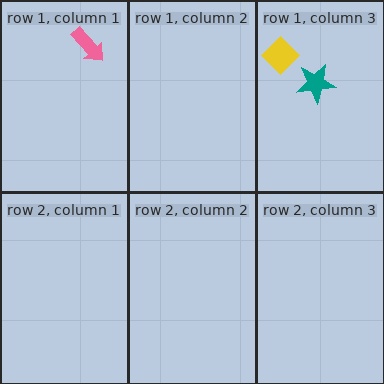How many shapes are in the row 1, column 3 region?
2.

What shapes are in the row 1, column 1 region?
The pink arrow.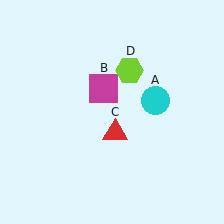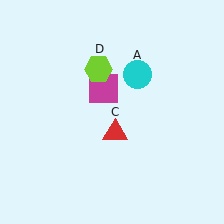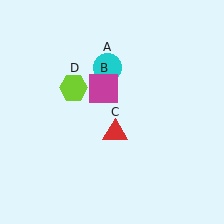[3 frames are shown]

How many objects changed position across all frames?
2 objects changed position: cyan circle (object A), lime hexagon (object D).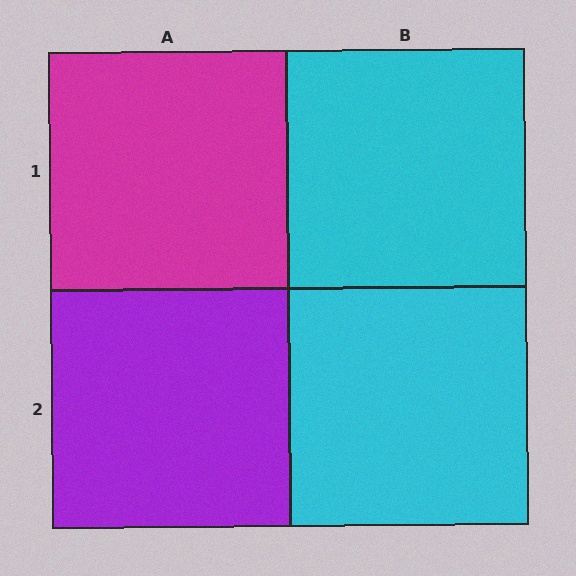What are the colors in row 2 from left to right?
Purple, cyan.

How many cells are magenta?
1 cell is magenta.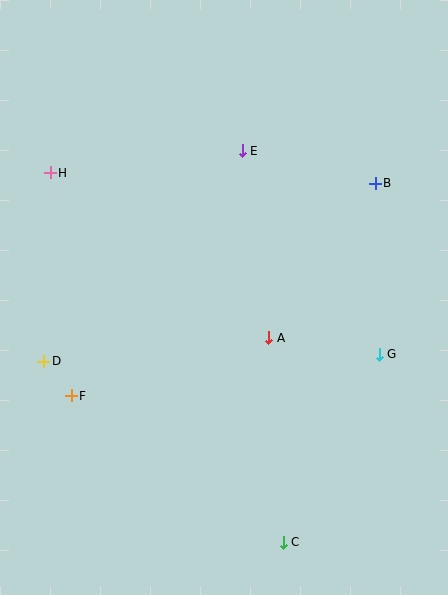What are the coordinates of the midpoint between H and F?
The midpoint between H and F is at (61, 284).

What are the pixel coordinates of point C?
Point C is at (283, 542).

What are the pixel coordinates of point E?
Point E is at (242, 151).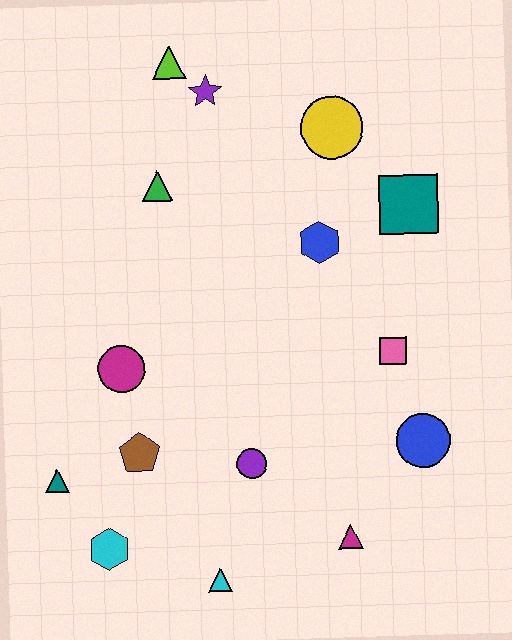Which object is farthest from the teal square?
The cyan hexagon is farthest from the teal square.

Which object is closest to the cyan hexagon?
The teal triangle is closest to the cyan hexagon.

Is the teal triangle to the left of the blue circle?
Yes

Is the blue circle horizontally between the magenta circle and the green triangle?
No